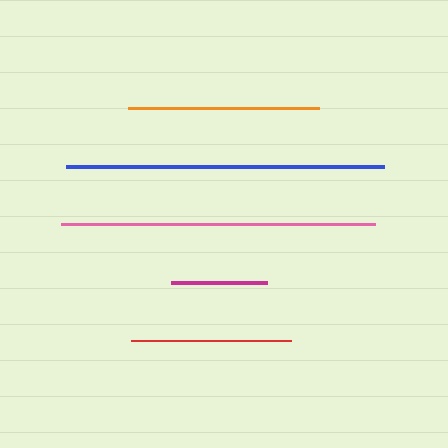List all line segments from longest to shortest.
From longest to shortest: blue, pink, orange, red, magenta.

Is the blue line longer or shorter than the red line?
The blue line is longer than the red line.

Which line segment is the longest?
The blue line is the longest at approximately 318 pixels.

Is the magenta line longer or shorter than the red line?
The red line is longer than the magenta line.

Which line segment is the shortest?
The magenta line is the shortest at approximately 95 pixels.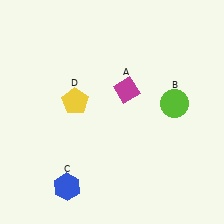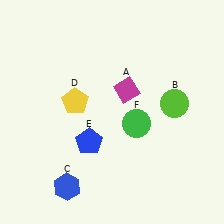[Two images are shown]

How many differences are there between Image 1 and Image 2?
There are 2 differences between the two images.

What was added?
A blue pentagon (E), a green circle (F) were added in Image 2.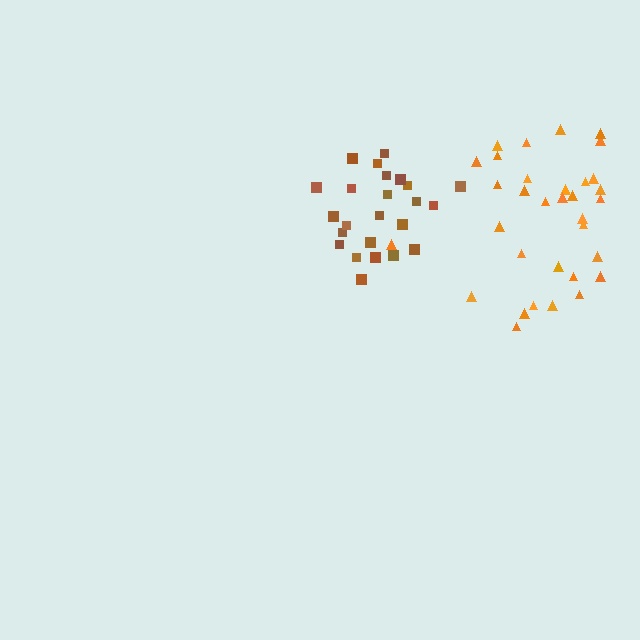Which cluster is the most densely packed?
Brown.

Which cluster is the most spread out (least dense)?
Orange.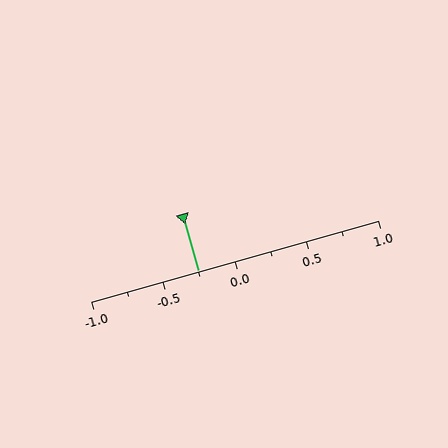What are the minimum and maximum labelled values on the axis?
The axis runs from -1.0 to 1.0.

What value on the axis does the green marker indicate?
The marker indicates approximately -0.25.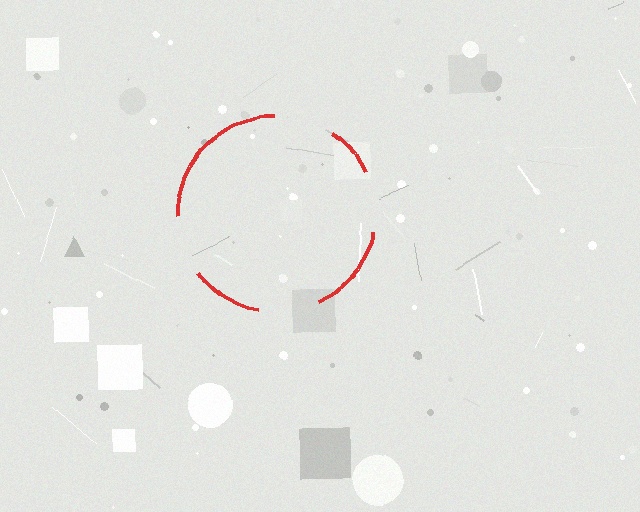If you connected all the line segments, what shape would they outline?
They would outline a circle.